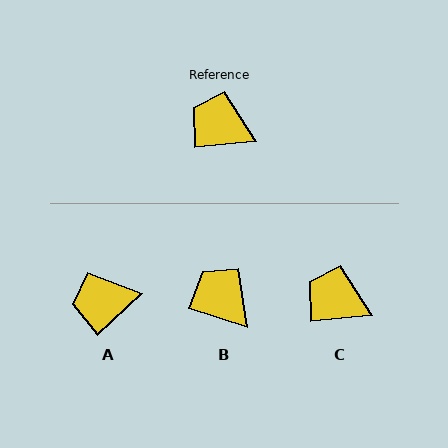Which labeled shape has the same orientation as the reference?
C.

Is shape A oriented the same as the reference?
No, it is off by about 37 degrees.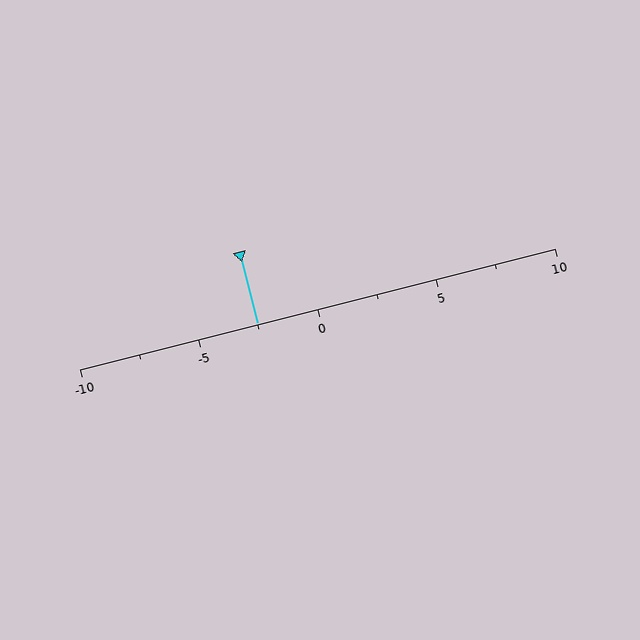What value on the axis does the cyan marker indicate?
The marker indicates approximately -2.5.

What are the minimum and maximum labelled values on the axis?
The axis runs from -10 to 10.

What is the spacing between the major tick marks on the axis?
The major ticks are spaced 5 apart.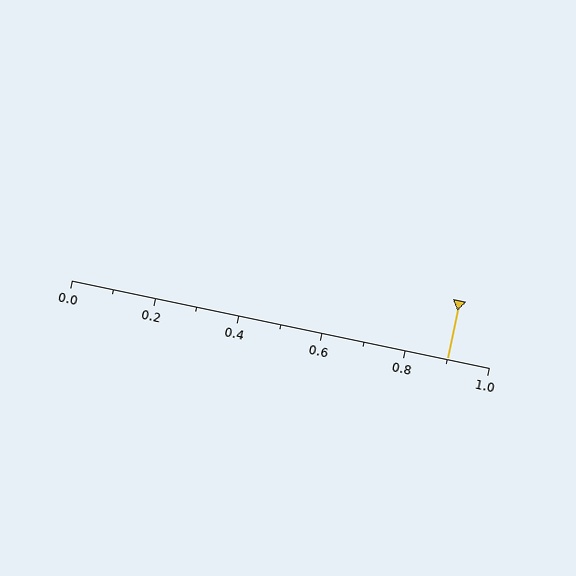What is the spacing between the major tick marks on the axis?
The major ticks are spaced 0.2 apart.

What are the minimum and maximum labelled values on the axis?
The axis runs from 0.0 to 1.0.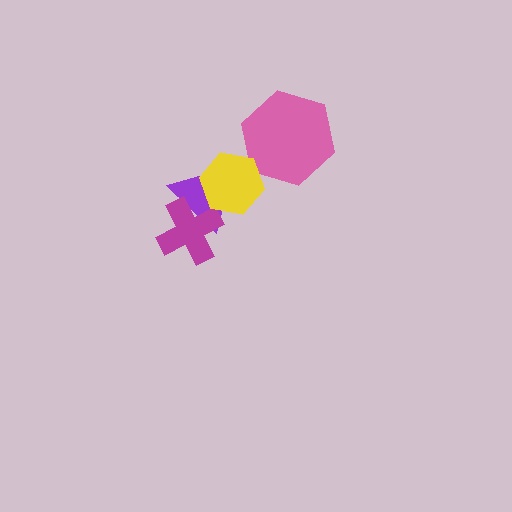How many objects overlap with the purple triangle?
2 objects overlap with the purple triangle.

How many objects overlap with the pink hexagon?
1 object overlaps with the pink hexagon.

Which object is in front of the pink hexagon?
The yellow hexagon is in front of the pink hexagon.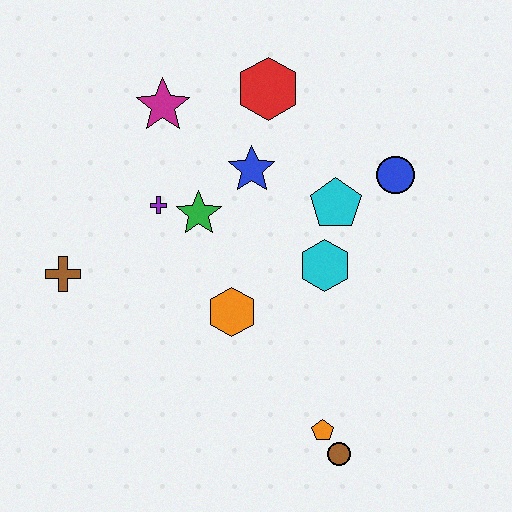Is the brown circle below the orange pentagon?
Yes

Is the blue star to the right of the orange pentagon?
No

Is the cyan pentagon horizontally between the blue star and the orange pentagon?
No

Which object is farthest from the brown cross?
The blue circle is farthest from the brown cross.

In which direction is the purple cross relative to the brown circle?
The purple cross is above the brown circle.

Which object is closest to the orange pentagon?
The brown circle is closest to the orange pentagon.